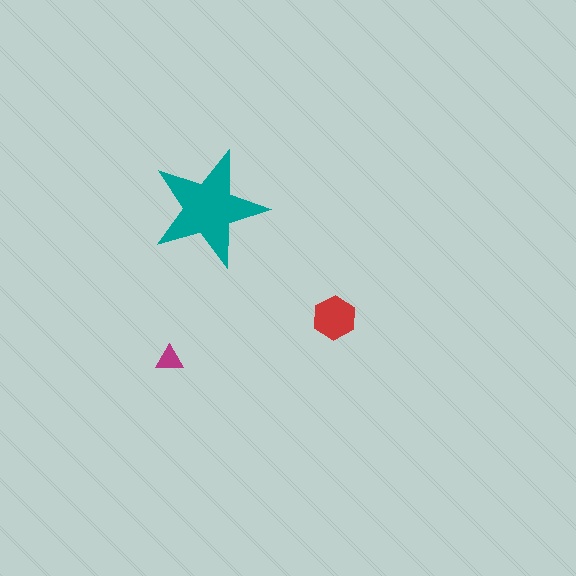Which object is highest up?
The teal star is topmost.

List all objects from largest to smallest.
The teal star, the red hexagon, the magenta triangle.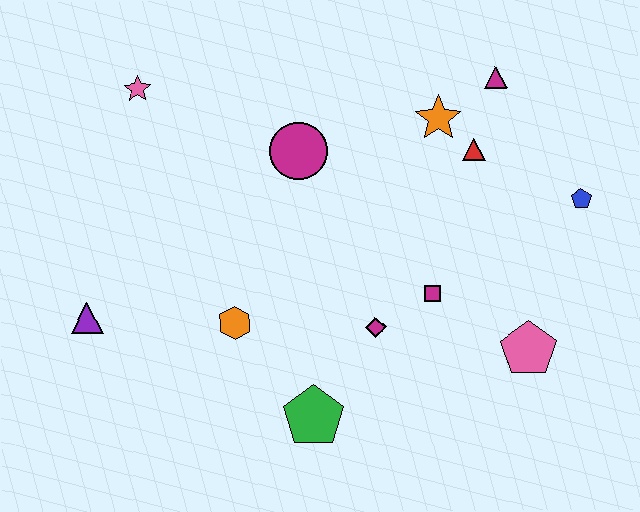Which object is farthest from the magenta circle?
The pink pentagon is farthest from the magenta circle.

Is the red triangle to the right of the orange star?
Yes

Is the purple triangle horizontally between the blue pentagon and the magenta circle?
No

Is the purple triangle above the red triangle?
No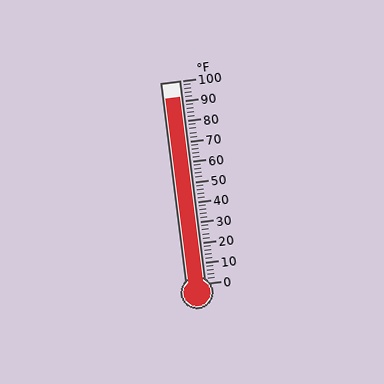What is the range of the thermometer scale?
The thermometer scale ranges from 0°F to 100°F.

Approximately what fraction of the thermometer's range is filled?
The thermometer is filled to approximately 90% of its range.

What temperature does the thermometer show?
The thermometer shows approximately 92°F.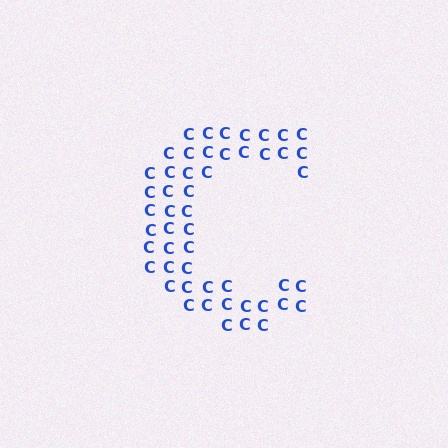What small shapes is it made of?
It is made of small letter C's.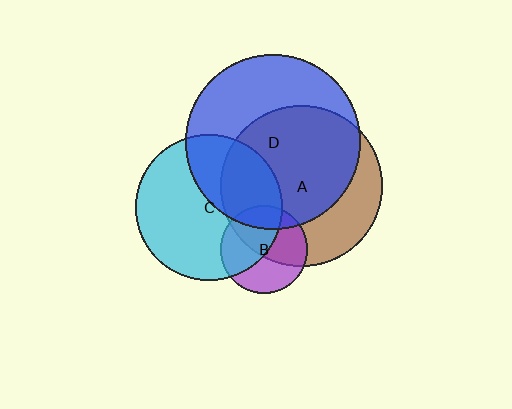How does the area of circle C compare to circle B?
Approximately 2.8 times.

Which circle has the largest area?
Circle D (blue).